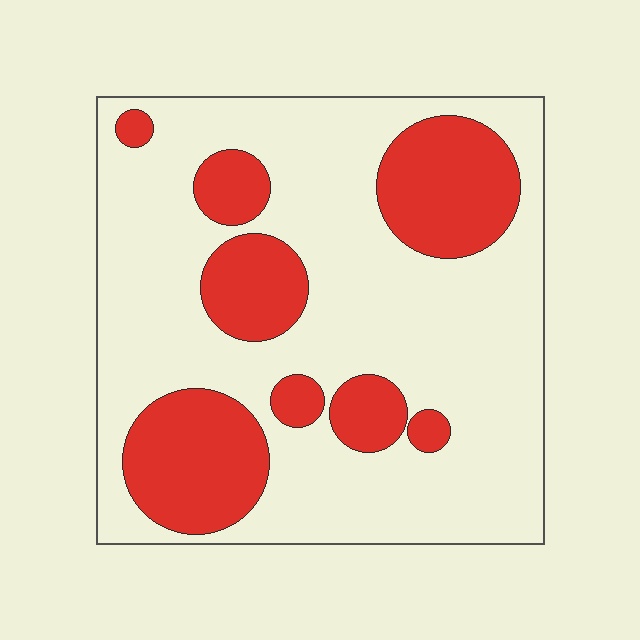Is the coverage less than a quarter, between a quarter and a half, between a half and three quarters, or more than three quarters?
Between a quarter and a half.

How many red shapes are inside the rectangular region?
8.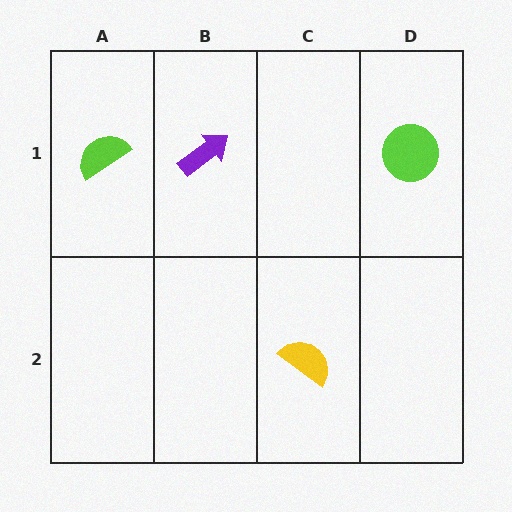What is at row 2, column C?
A yellow semicircle.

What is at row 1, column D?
A lime circle.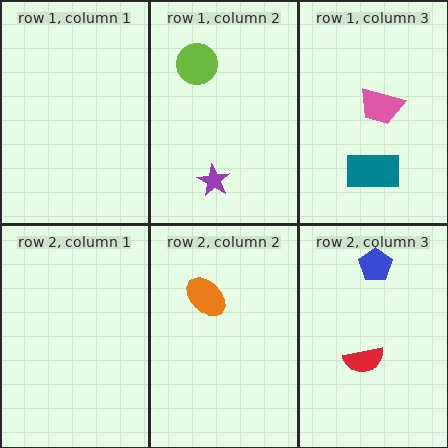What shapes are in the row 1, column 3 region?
The pink trapezoid, the teal rectangle.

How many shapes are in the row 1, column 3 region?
2.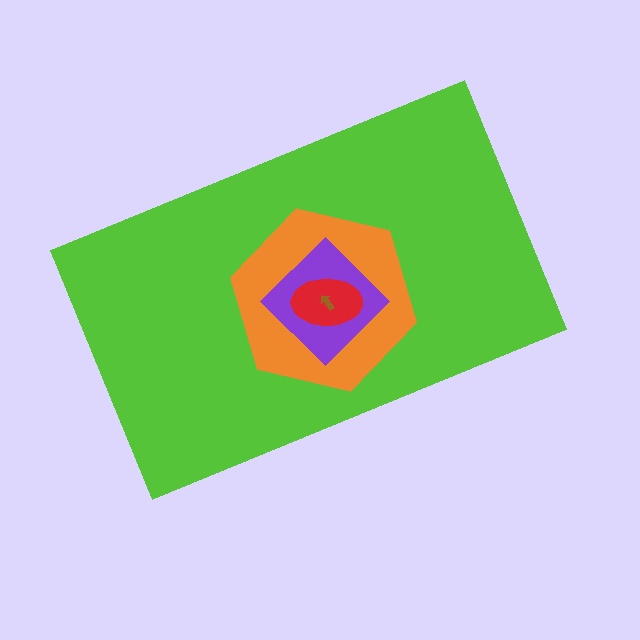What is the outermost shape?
The lime rectangle.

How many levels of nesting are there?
5.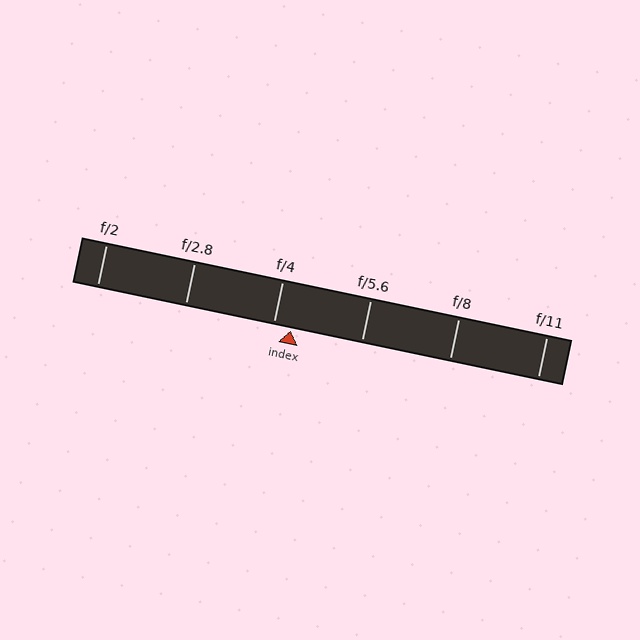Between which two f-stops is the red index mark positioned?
The index mark is between f/4 and f/5.6.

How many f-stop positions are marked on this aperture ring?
There are 6 f-stop positions marked.